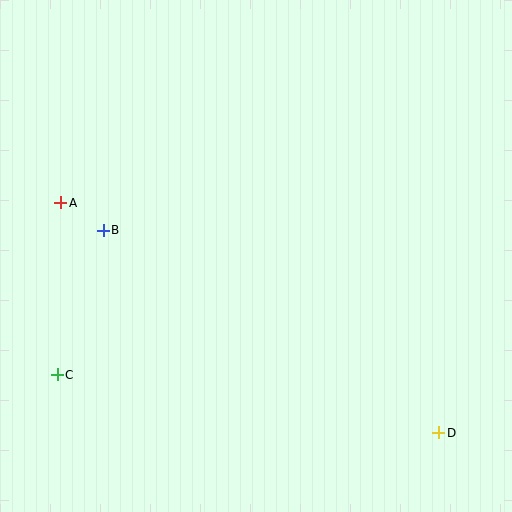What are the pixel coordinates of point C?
Point C is at (57, 375).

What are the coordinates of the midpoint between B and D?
The midpoint between B and D is at (271, 332).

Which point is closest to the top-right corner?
Point D is closest to the top-right corner.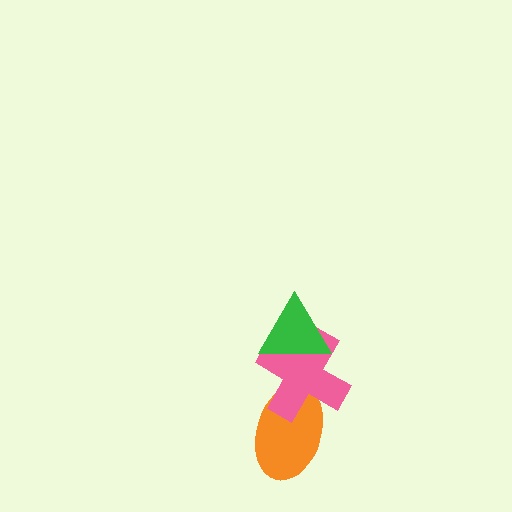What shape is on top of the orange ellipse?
The pink cross is on top of the orange ellipse.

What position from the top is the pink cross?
The pink cross is 2nd from the top.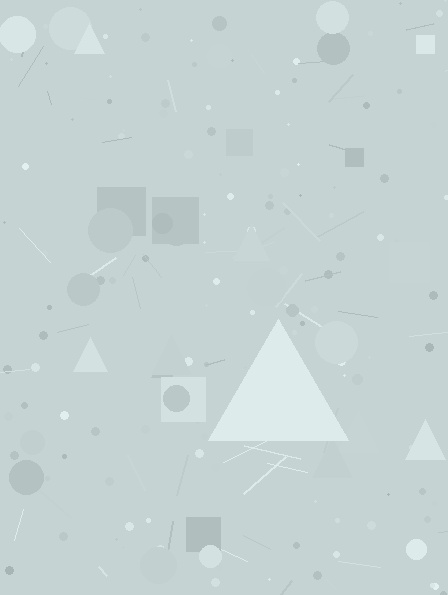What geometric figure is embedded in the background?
A triangle is embedded in the background.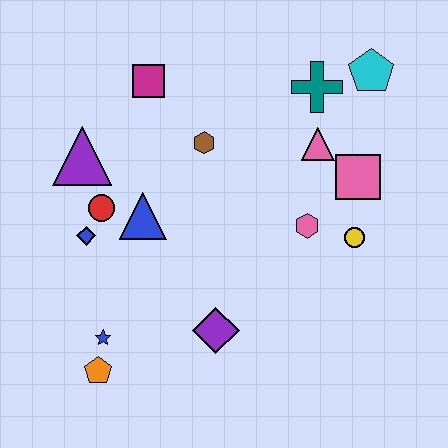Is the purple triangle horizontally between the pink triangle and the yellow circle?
No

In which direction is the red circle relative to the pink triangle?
The red circle is to the left of the pink triangle.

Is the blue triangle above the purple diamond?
Yes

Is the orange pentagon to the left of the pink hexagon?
Yes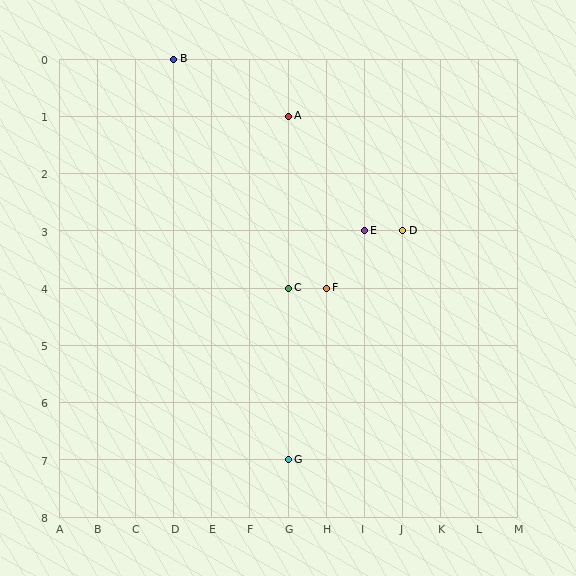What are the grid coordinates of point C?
Point C is at grid coordinates (G, 4).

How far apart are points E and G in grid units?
Points E and G are 2 columns and 4 rows apart (about 4.5 grid units diagonally).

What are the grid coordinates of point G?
Point G is at grid coordinates (G, 7).